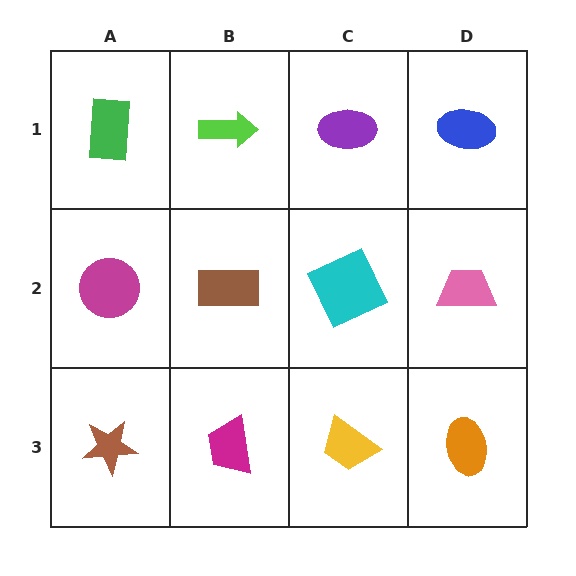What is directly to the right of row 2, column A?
A brown rectangle.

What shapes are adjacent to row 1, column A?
A magenta circle (row 2, column A), a lime arrow (row 1, column B).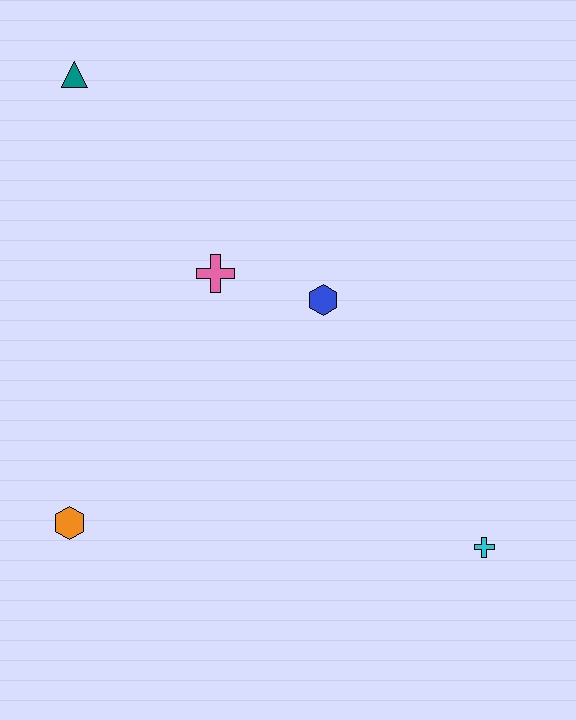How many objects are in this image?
There are 5 objects.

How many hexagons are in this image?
There are 2 hexagons.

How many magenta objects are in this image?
There are no magenta objects.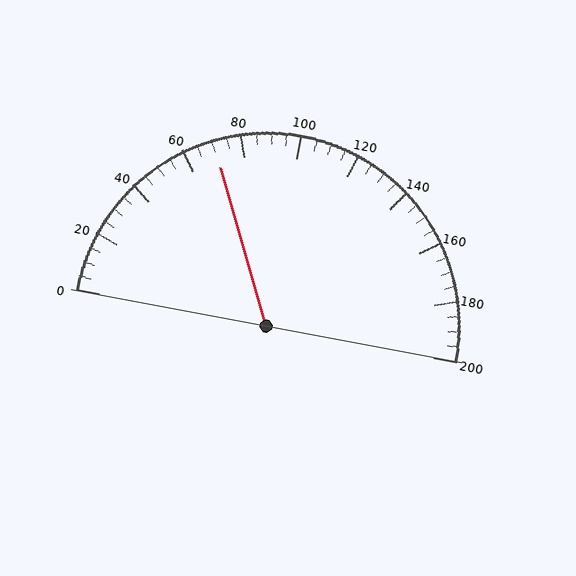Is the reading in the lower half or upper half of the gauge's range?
The reading is in the lower half of the range (0 to 200).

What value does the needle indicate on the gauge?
The needle indicates approximately 70.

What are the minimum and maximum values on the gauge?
The gauge ranges from 0 to 200.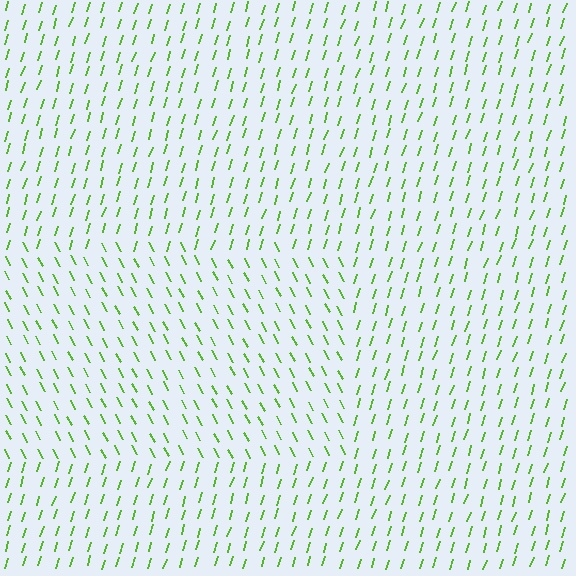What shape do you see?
I see a rectangle.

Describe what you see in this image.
The image is filled with small lime line segments. A rectangle region in the image has lines oriented differently from the surrounding lines, creating a visible texture boundary.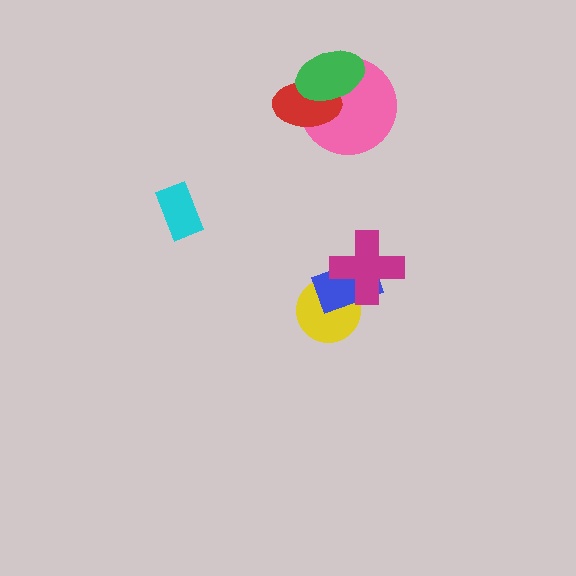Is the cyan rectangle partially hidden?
No, no other shape covers it.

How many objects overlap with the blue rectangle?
2 objects overlap with the blue rectangle.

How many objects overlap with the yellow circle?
2 objects overlap with the yellow circle.